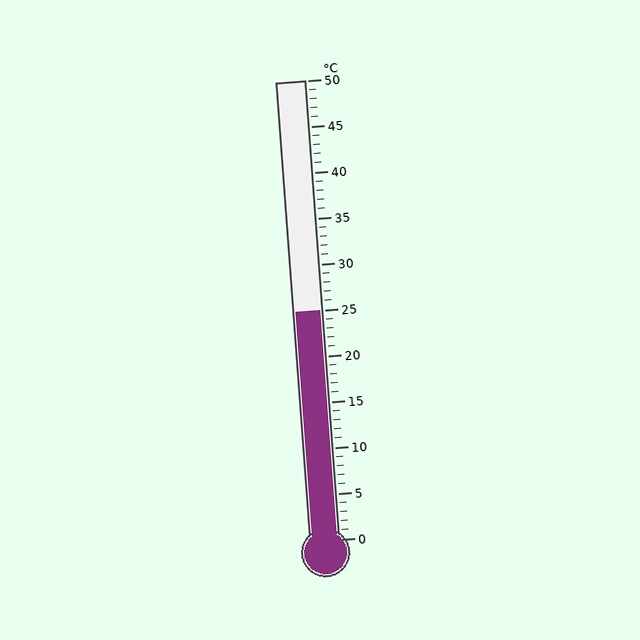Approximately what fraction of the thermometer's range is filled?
The thermometer is filled to approximately 50% of its range.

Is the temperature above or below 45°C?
The temperature is below 45°C.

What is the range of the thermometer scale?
The thermometer scale ranges from 0°C to 50°C.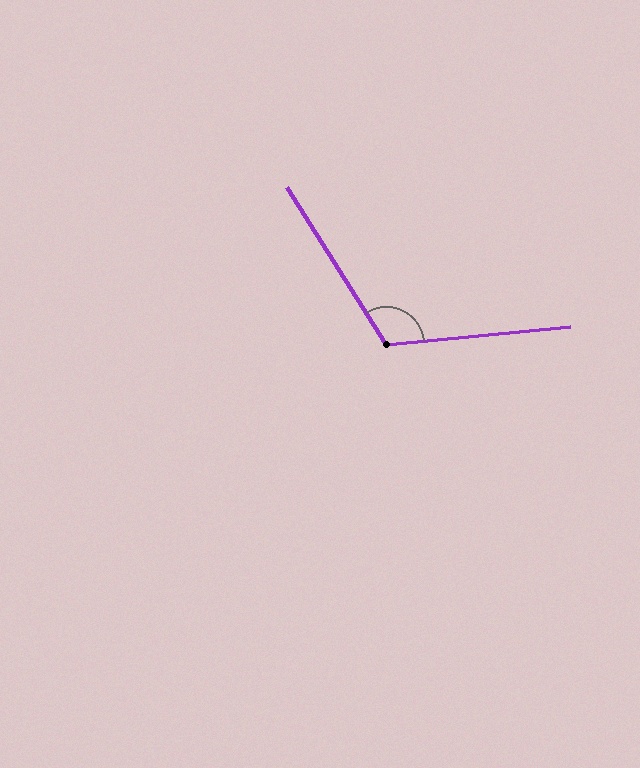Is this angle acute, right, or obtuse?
It is obtuse.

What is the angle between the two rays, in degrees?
Approximately 117 degrees.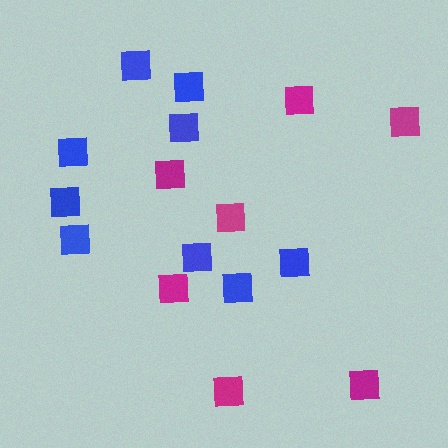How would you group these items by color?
There are 2 groups: one group of blue squares (9) and one group of magenta squares (7).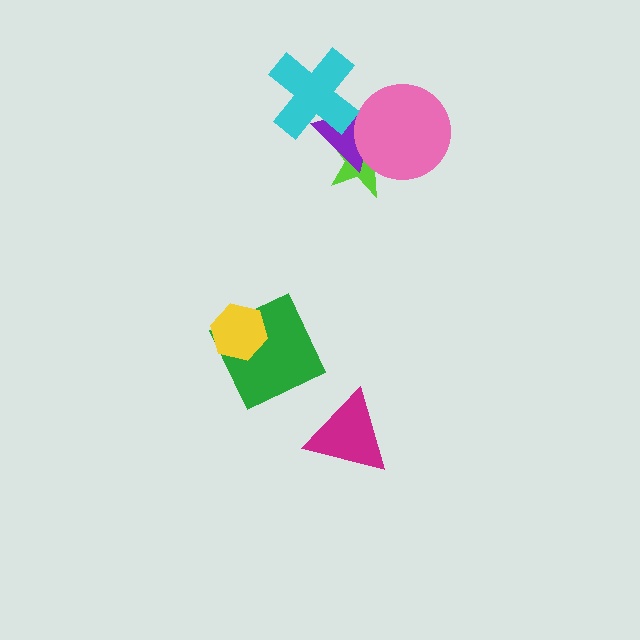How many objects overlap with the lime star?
2 objects overlap with the lime star.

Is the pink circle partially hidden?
No, no other shape covers it.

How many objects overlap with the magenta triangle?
0 objects overlap with the magenta triangle.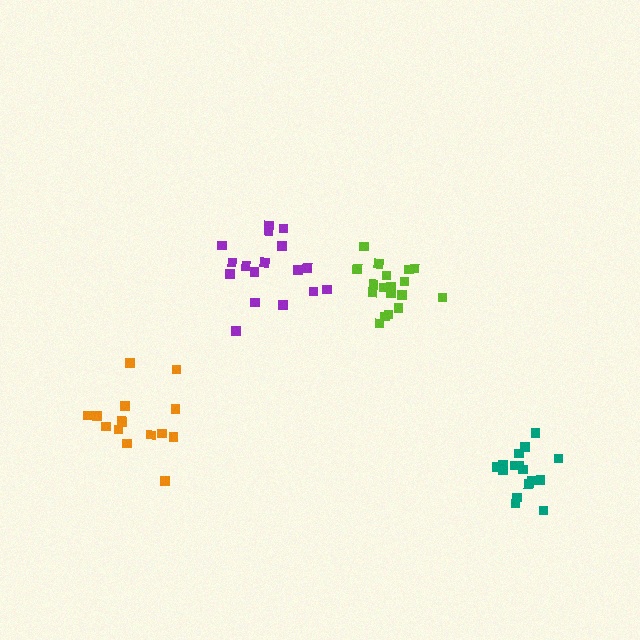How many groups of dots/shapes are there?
There are 4 groups.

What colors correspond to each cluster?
The clusters are colored: lime, orange, purple, teal.